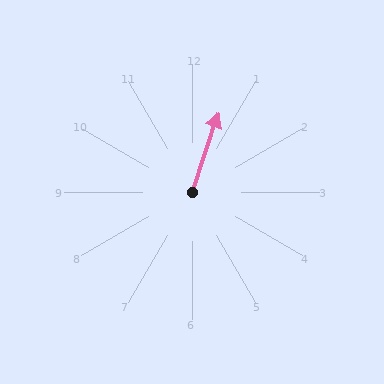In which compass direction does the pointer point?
North.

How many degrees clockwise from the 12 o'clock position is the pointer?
Approximately 18 degrees.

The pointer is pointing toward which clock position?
Roughly 1 o'clock.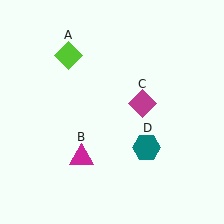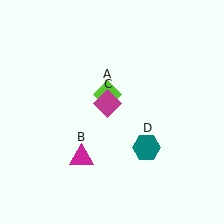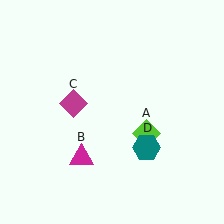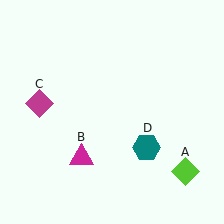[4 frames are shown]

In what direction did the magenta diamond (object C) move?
The magenta diamond (object C) moved left.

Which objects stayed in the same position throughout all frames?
Magenta triangle (object B) and teal hexagon (object D) remained stationary.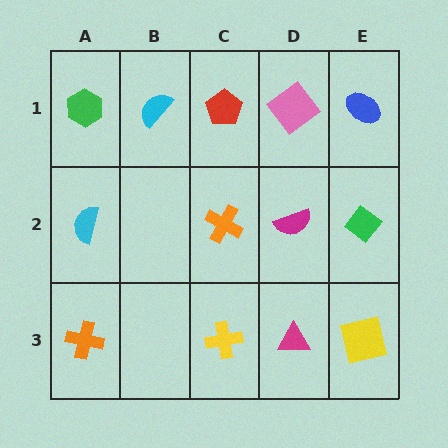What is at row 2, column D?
A magenta semicircle.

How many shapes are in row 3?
4 shapes.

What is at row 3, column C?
A yellow cross.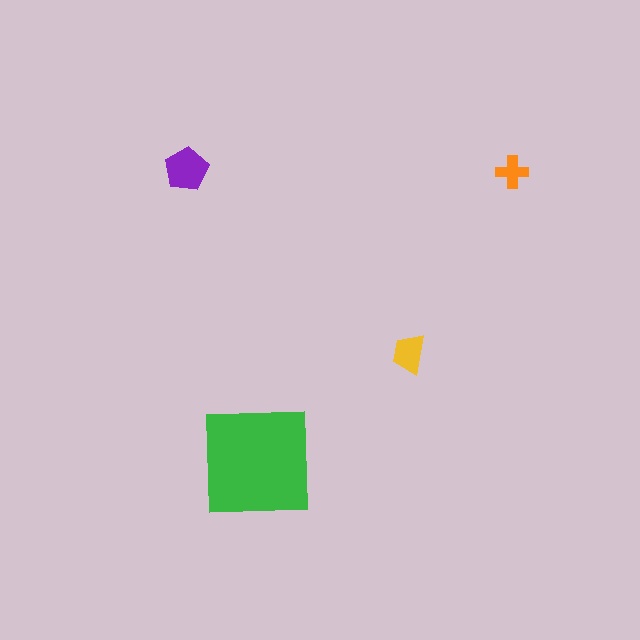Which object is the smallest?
The orange cross.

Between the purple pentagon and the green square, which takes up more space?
The green square.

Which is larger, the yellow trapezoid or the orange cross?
The yellow trapezoid.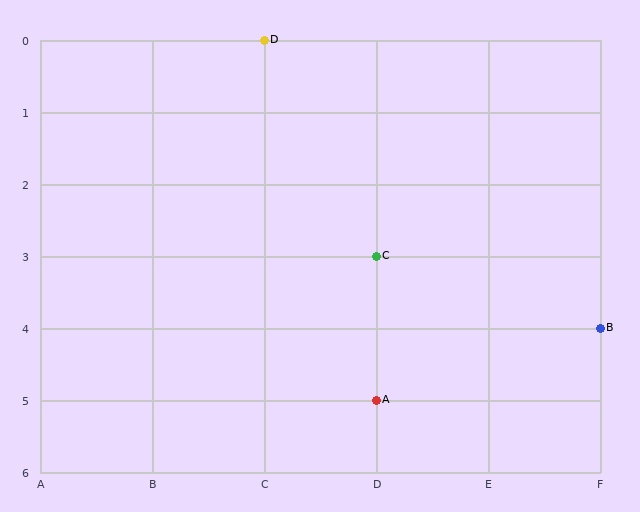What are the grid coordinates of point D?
Point D is at grid coordinates (C, 0).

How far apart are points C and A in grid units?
Points C and A are 2 rows apart.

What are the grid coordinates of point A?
Point A is at grid coordinates (D, 5).